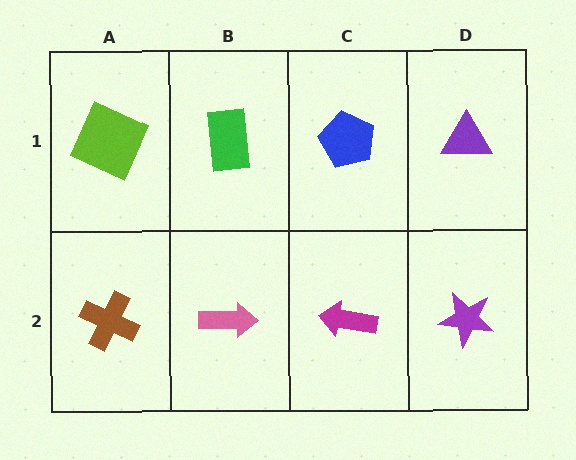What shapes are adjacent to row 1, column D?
A purple star (row 2, column D), a blue pentagon (row 1, column C).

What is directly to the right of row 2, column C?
A purple star.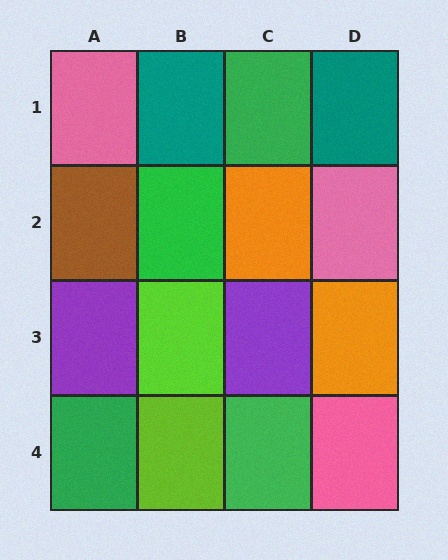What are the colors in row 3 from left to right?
Purple, lime, purple, orange.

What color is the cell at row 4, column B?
Lime.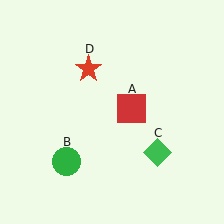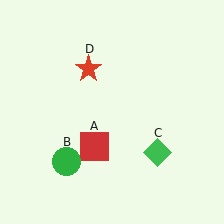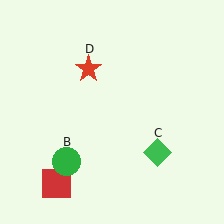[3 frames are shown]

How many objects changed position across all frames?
1 object changed position: red square (object A).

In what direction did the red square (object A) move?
The red square (object A) moved down and to the left.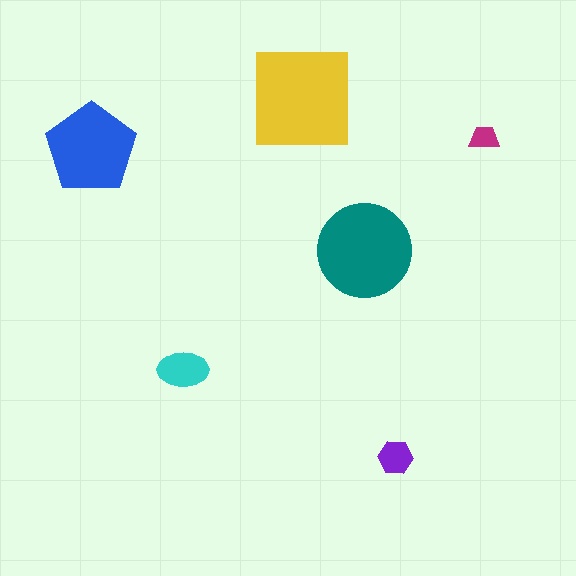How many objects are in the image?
There are 6 objects in the image.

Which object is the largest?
The yellow square.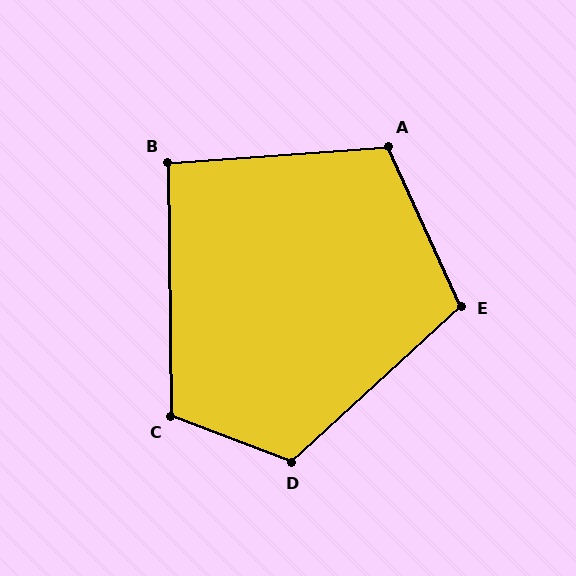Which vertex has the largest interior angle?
D, at approximately 117 degrees.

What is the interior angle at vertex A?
Approximately 110 degrees (obtuse).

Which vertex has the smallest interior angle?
B, at approximately 94 degrees.